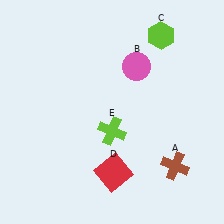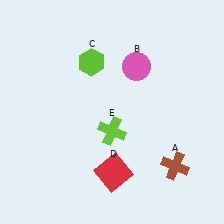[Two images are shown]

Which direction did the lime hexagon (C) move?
The lime hexagon (C) moved left.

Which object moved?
The lime hexagon (C) moved left.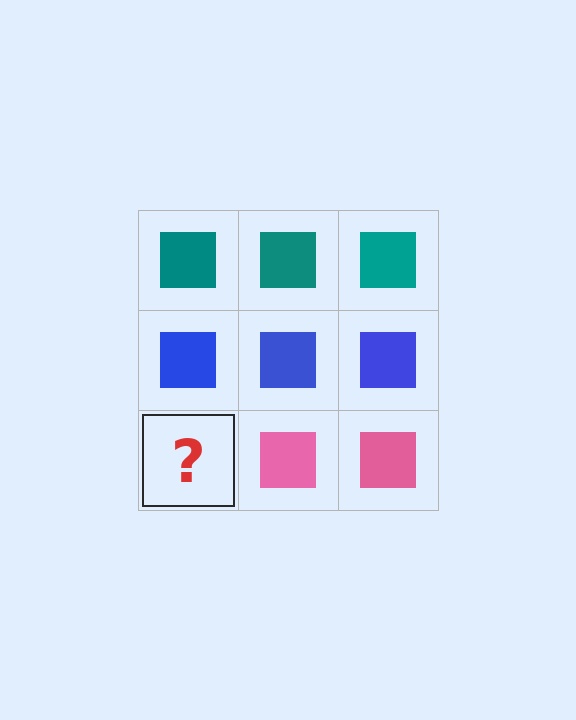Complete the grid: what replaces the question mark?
The question mark should be replaced with a pink square.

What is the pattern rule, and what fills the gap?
The rule is that each row has a consistent color. The gap should be filled with a pink square.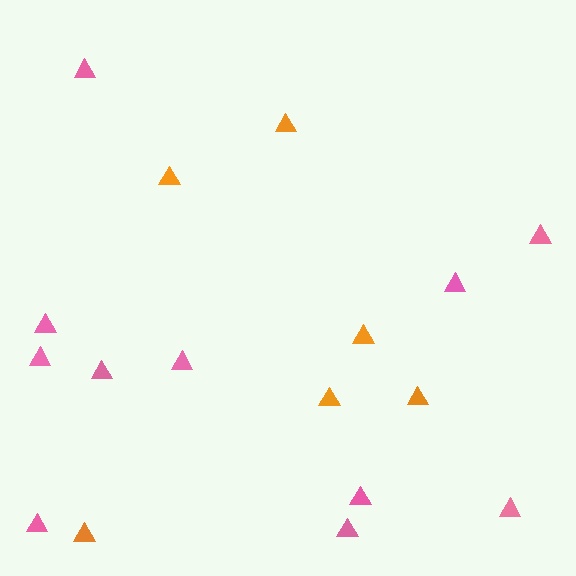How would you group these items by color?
There are 2 groups: one group of pink triangles (11) and one group of orange triangles (6).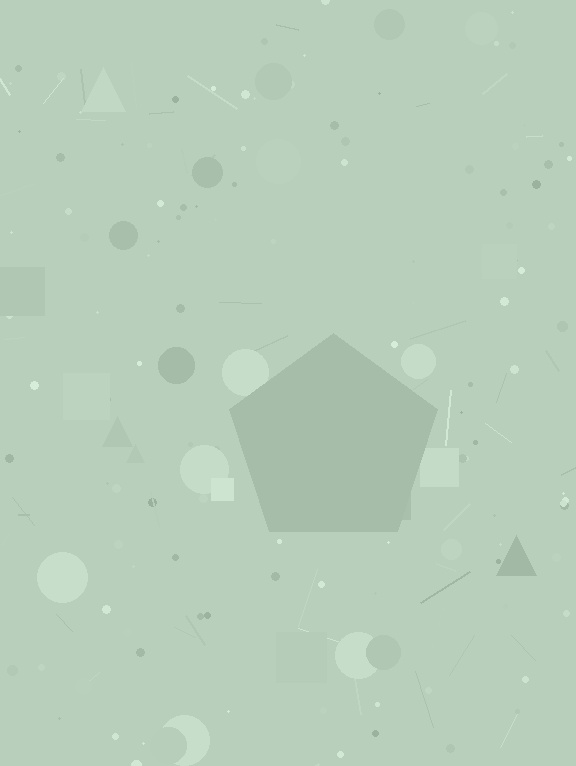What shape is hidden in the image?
A pentagon is hidden in the image.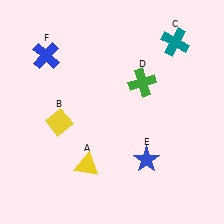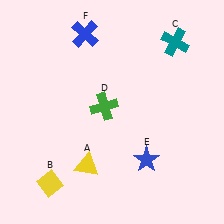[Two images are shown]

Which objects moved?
The objects that moved are: the yellow diamond (B), the green cross (D), the blue cross (F).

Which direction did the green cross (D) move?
The green cross (D) moved left.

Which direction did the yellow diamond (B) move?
The yellow diamond (B) moved down.